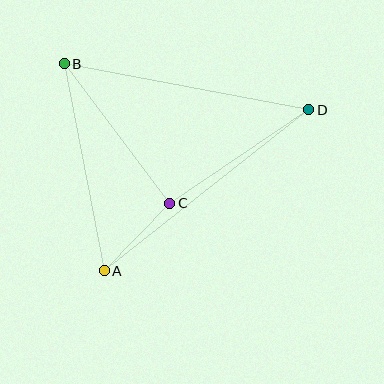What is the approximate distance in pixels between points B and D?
The distance between B and D is approximately 249 pixels.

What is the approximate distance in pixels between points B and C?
The distance between B and C is approximately 175 pixels.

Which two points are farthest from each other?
Points A and D are farthest from each other.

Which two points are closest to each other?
Points A and C are closest to each other.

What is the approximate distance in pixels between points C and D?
The distance between C and D is approximately 168 pixels.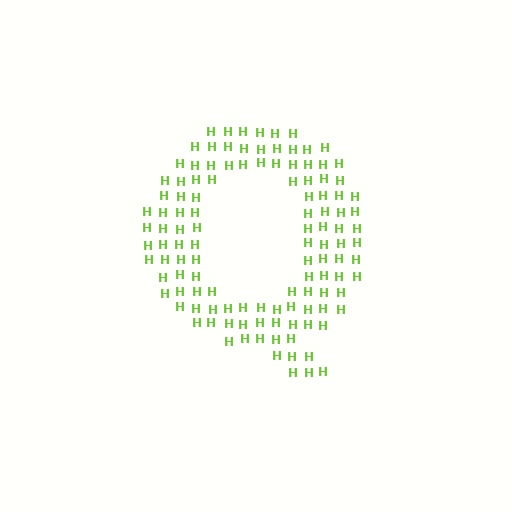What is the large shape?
The large shape is the letter Q.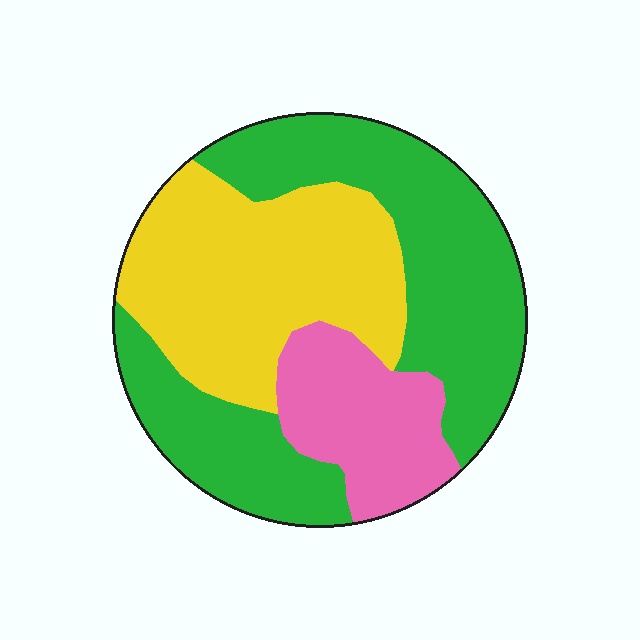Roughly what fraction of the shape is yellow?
Yellow covers about 35% of the shape.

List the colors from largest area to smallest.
From largest to smallest: green, yellow, pink.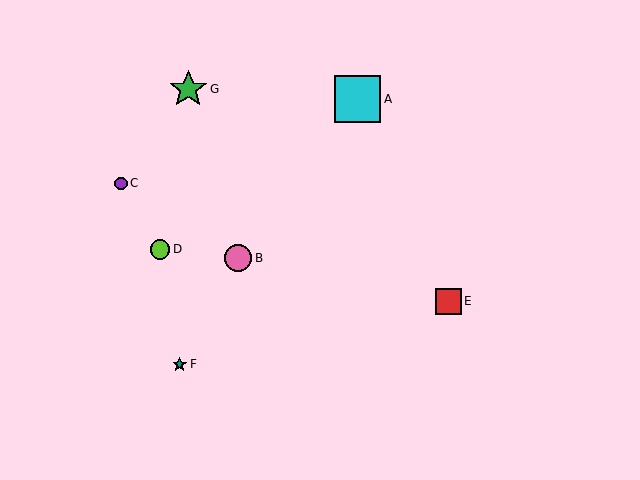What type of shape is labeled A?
Shape A is a cyan square.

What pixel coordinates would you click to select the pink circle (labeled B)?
Click at (238, 258) to select the pink circle B.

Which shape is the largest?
The cyan square (labeled A) is the largest.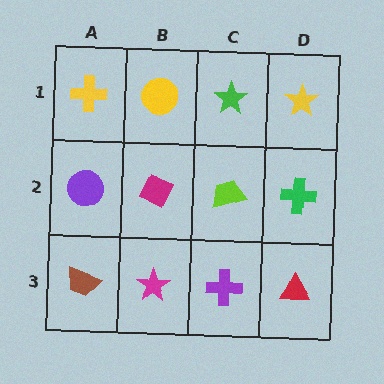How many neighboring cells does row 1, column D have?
2.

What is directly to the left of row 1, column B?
A yellow cross.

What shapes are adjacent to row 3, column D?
A green cross (row 2, column D), a purple cross (row 3, column C).